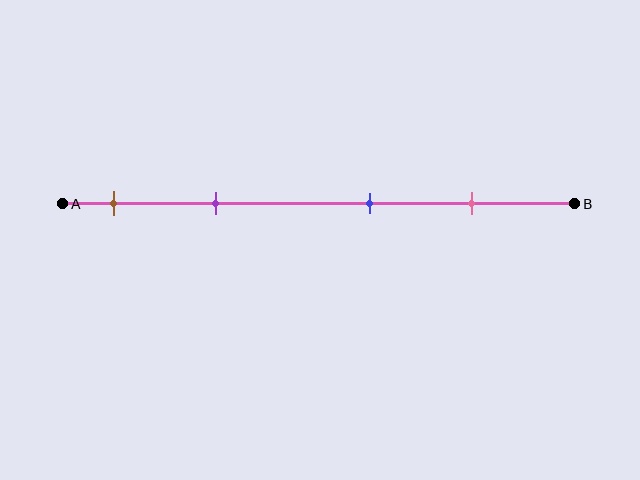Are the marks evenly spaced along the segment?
No, the marks are not evenly spaced.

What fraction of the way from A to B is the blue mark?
The blue mark is approximately 60% (0.6) of the way from A to B.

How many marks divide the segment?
There are 4 marks dividing the segment.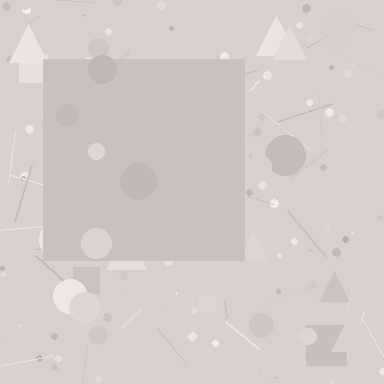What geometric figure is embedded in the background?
A square is embedded in the background.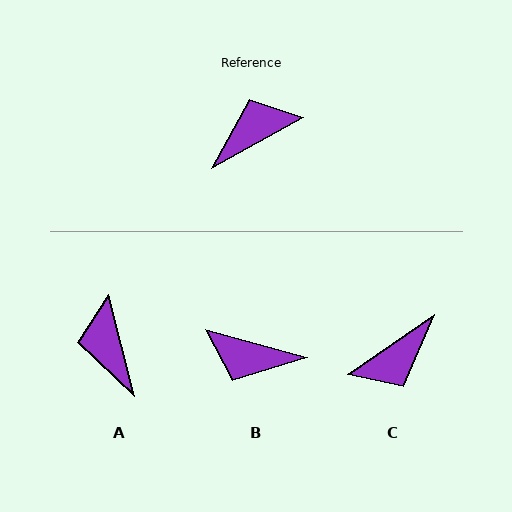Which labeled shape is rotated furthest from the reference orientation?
C, about 175 degrees away.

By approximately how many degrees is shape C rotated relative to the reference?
Approximately 175 degrees clockwise.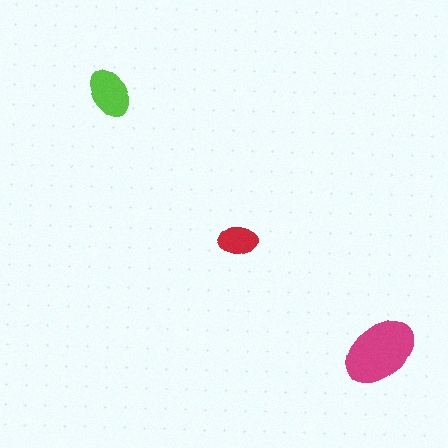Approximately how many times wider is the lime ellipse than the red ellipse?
About 1.5 times wider.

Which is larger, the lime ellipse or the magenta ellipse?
The magenta one.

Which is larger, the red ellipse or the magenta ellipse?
The magenta one.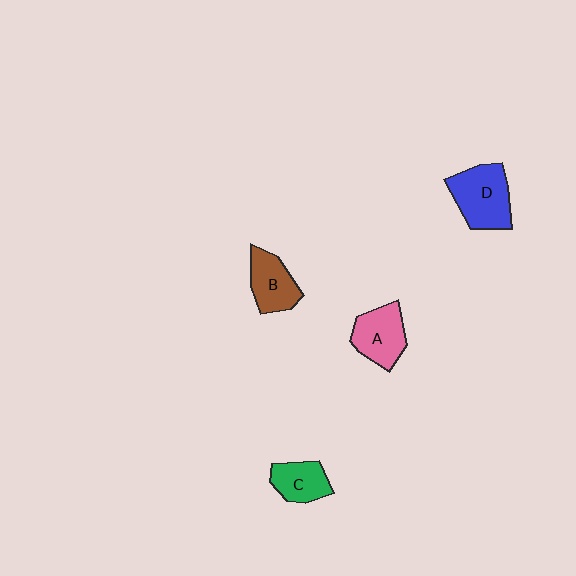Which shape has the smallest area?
Shape C (green).